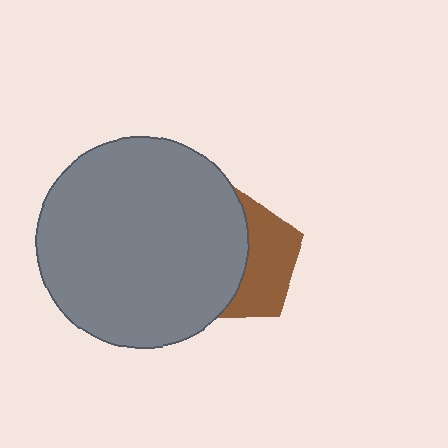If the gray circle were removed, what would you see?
You would see the complete brown pentagon.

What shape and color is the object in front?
The object in front is a gray circle.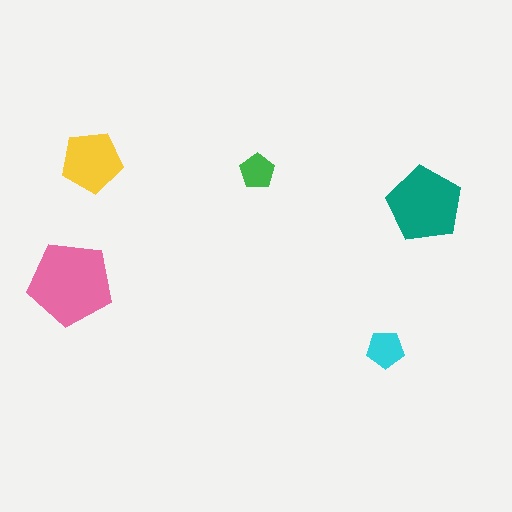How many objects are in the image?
There are 5 objects in the image.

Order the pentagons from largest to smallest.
the pink one, the teal one, the yellow one, the cyan one, the green one.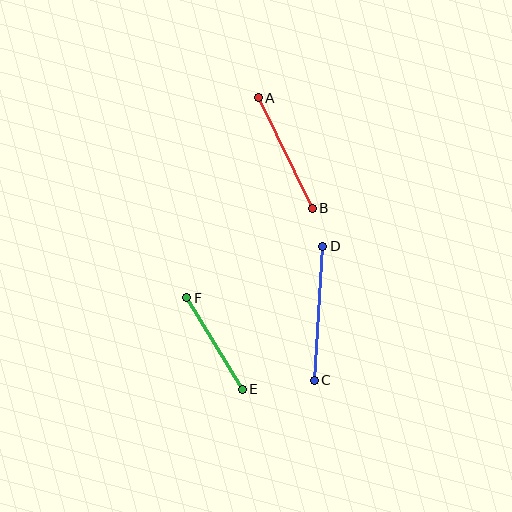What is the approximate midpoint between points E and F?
The midpoint is at approximately (214, 344) pixels.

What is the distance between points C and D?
The distance is approximately 135 pixels.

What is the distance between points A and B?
The distance is approximately 123 pixels.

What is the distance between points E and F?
The distance is approximately 107 pixels.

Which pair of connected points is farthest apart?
Points C and D are farthest apart.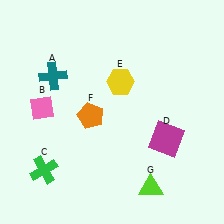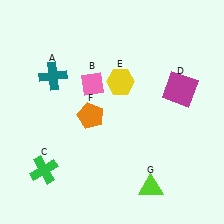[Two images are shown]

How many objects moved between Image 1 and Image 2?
2 objects moved between the two images.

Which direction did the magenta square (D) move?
The magenta square (D) moved up.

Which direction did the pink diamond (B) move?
The pink diamond (B) moved right.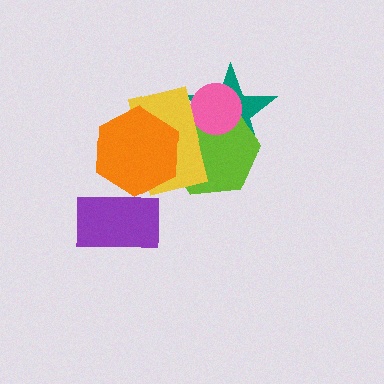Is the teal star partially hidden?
Yes, it is partially covered by another shape.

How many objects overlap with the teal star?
3 objects overlap with the teal star.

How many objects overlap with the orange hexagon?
3 objects overlap with the orange hexagon.